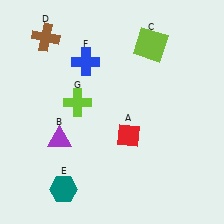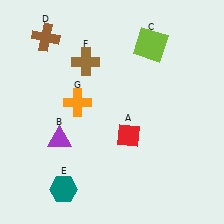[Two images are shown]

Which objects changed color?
F changed from blue to brown. G changed from lime to orange.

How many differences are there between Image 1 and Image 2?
There are 2 differences between the two images.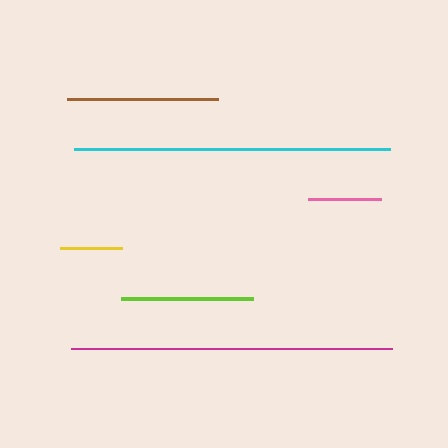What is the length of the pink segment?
The pink segment is approximately 73 pixels long.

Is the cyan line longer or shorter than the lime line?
The cyan line is longer than the lime line.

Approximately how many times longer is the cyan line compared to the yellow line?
The cyan line is approximately 5.1 times the length of the yellow line.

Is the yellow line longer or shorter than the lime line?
The lime line is longer than the yellow line.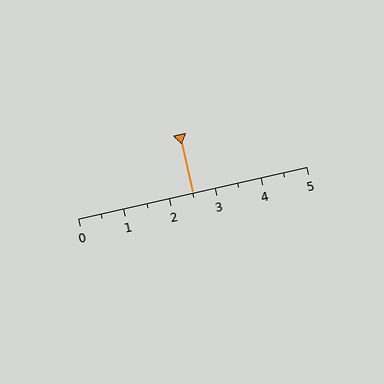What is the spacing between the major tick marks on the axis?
The major ticks are spaced 1 apart.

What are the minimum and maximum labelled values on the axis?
The axis runs from 0 to 5.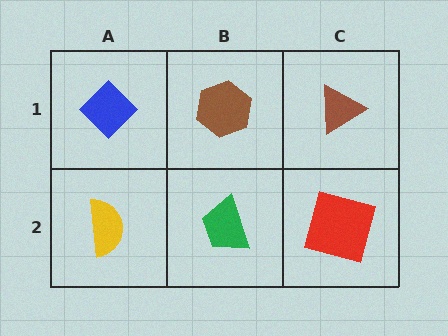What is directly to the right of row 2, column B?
A red square.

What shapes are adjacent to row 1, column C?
A red square (row 2, column C), a brown hexagon (row 1, column B).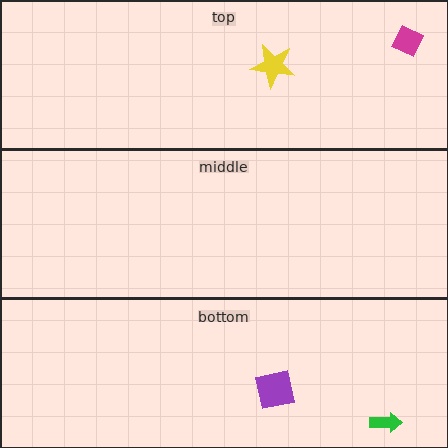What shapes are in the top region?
The yellow star, the magenta diamond.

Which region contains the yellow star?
The top region.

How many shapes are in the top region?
2.